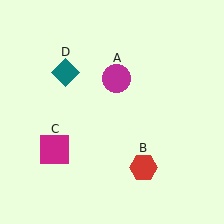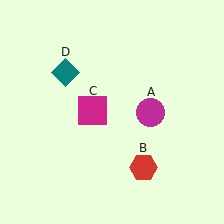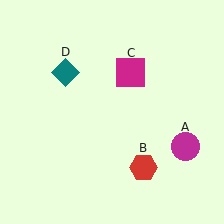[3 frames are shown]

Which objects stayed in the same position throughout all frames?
Red hexagon (object B) and teal diamond (object D) remained stationary.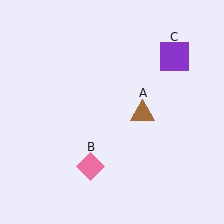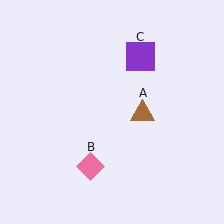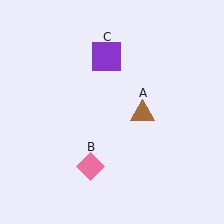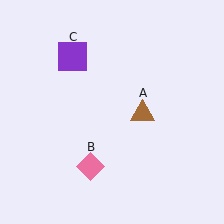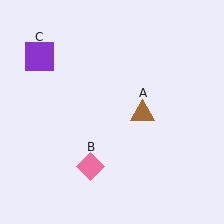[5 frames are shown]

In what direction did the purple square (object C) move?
The purple square (object C) moved left.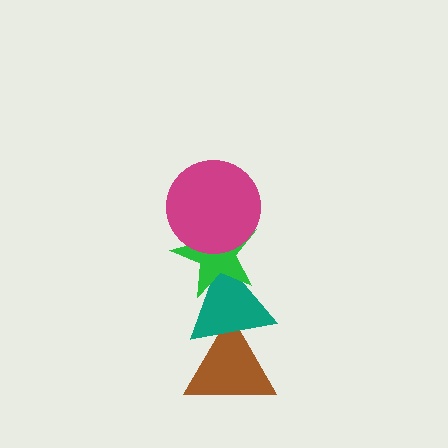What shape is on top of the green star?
The magenta circle is on top of the green star.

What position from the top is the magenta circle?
The magenta circle is 1st from the top.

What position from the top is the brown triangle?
The brown triangle is 4th from the top.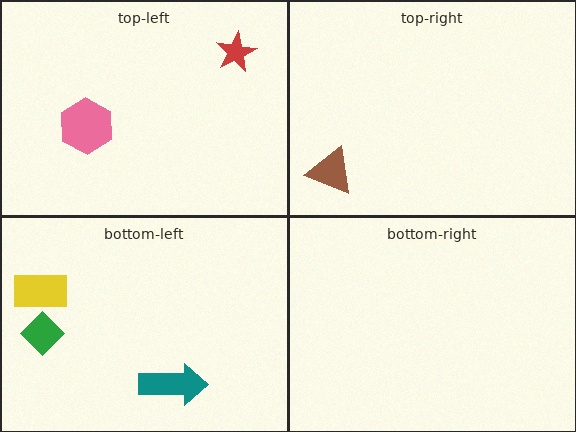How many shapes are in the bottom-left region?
3.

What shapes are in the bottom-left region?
The yellow rectangle, the teal arrow, the green diamond.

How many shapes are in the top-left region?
2.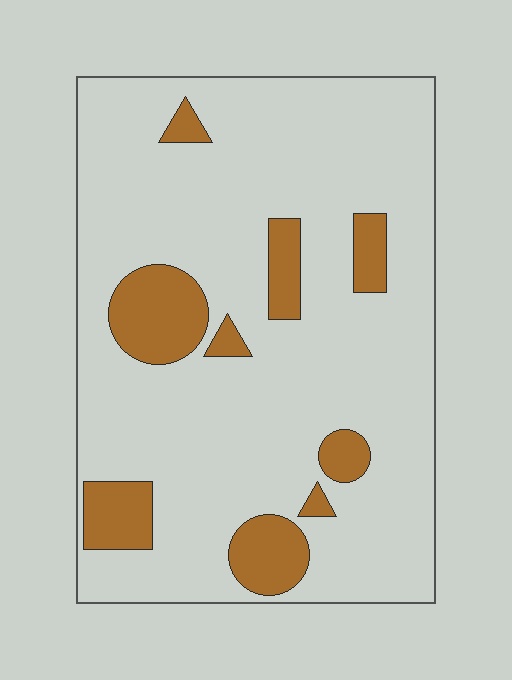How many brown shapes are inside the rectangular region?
9.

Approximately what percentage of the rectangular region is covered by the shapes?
Approximately 15%.